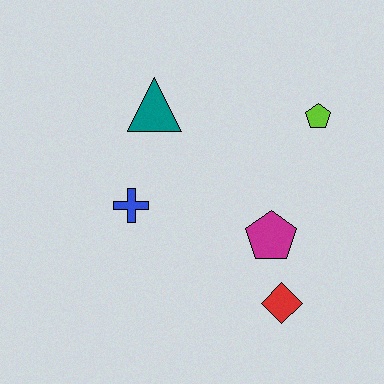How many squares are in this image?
There are no squares.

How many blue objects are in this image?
There is 1 blue object.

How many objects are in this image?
There are 5 objects.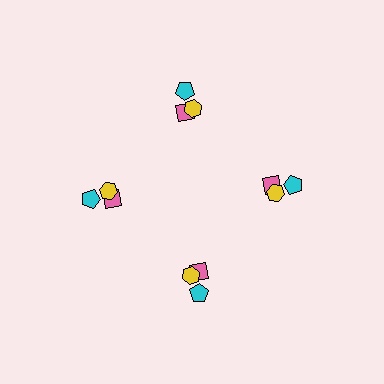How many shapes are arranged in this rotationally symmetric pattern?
There are 12 shapes, arranged in 4 groups of 3.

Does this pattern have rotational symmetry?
Yes, this pattern has 4-fold rotational symmetry. It looks the same after rotating 90 degrees around the center.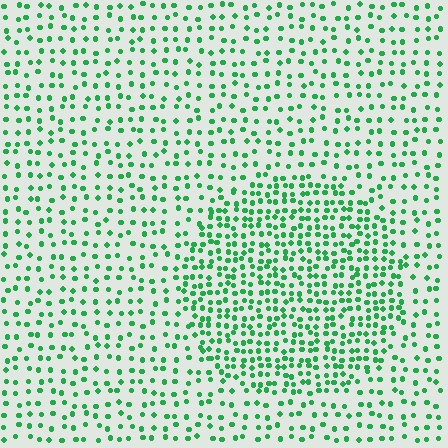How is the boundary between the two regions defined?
The boundary is defined by a change in element density (approximately 1.9x ratio). All elements are the same color, size, and shape.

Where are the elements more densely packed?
The elements are more densely packed inside the circle boundary.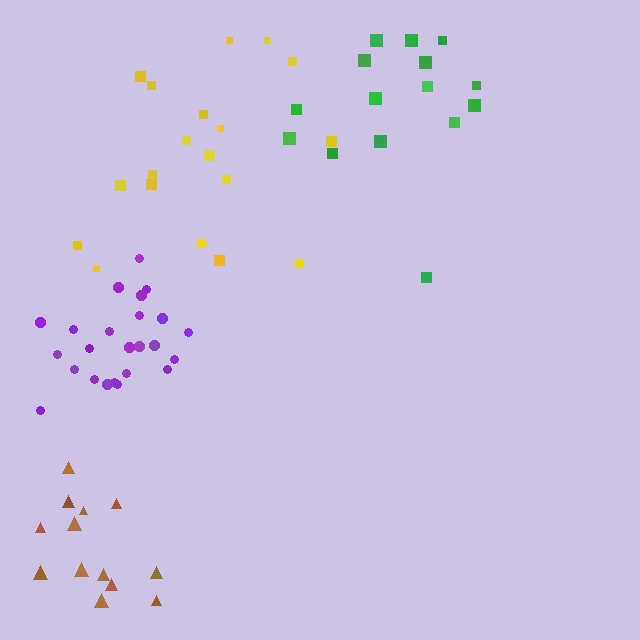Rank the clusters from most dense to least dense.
purple, yellow, green, brown.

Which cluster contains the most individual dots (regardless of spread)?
Purple (24).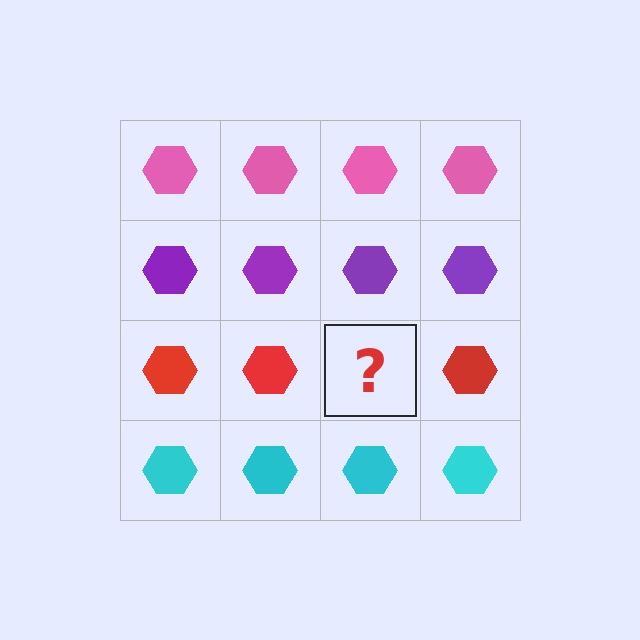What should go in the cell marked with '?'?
The missing cell should contain a red hexagon.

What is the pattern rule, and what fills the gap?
The rule is that each row has a consistent color. The gap should be filled with a red hexagon.